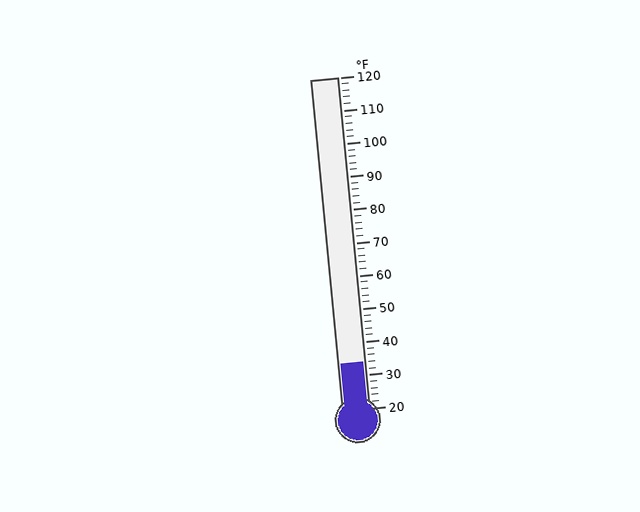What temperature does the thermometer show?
The thermometer shows approximately 34°F.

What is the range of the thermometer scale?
The thermometer scale ranges from 20°F to 120°F.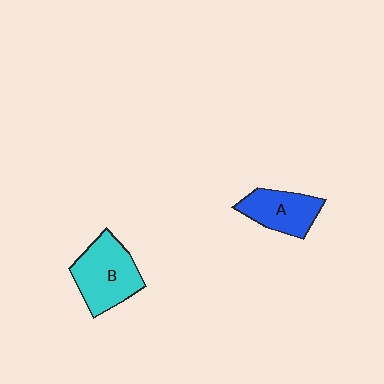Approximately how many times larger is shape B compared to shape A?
Approximately 1.4 times.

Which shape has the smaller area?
Shape A (blue).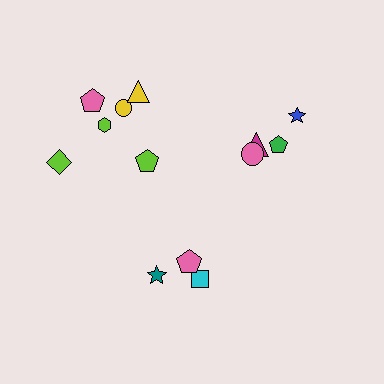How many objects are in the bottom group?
There are 3 objects.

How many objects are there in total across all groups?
There are 13 objects.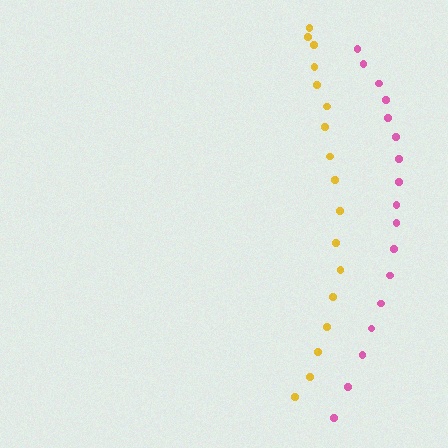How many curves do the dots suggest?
There are 2 distinct paths.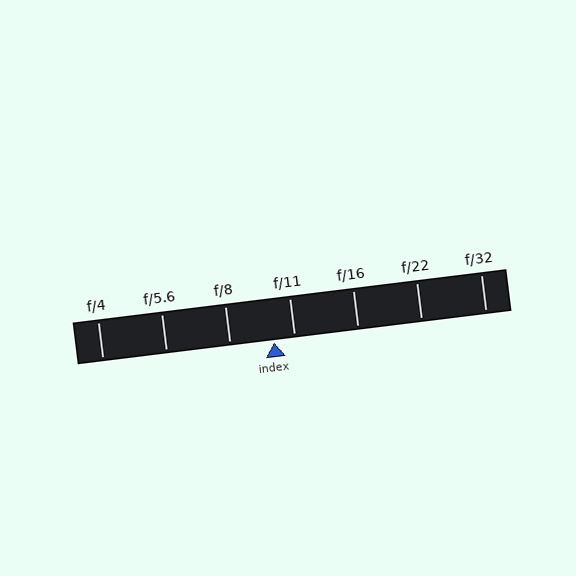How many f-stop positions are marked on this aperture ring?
There are 7 f-stop positions marked.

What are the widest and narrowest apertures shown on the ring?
The widest aperture shown is f/4 and the narrowest is f/32.